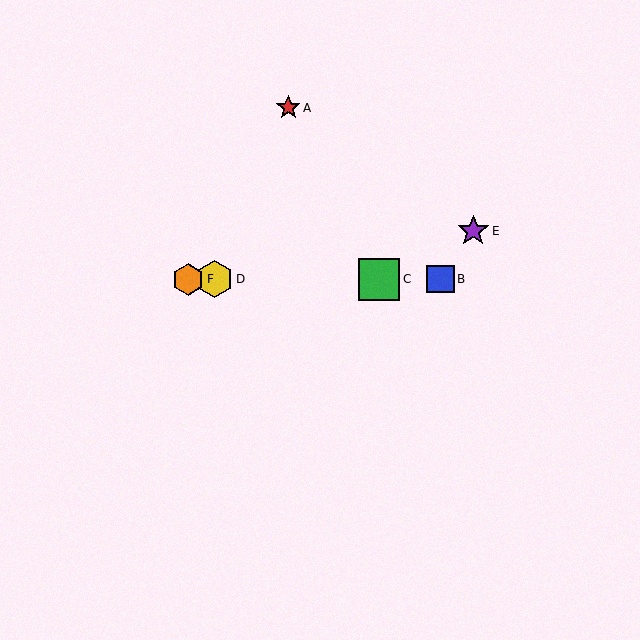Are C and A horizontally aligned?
No, C is at y≈279 and A is at y≈108.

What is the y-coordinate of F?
Object F is at y≈279.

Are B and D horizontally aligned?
Yes, both are at y≈279.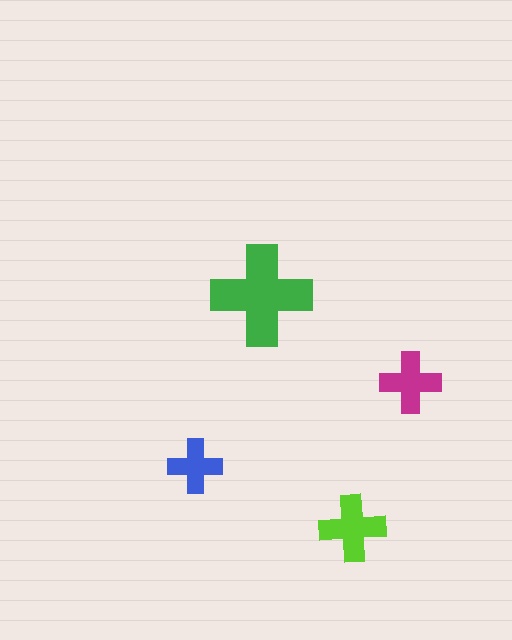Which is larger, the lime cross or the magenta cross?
The lime one.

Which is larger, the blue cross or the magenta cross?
The magenta one.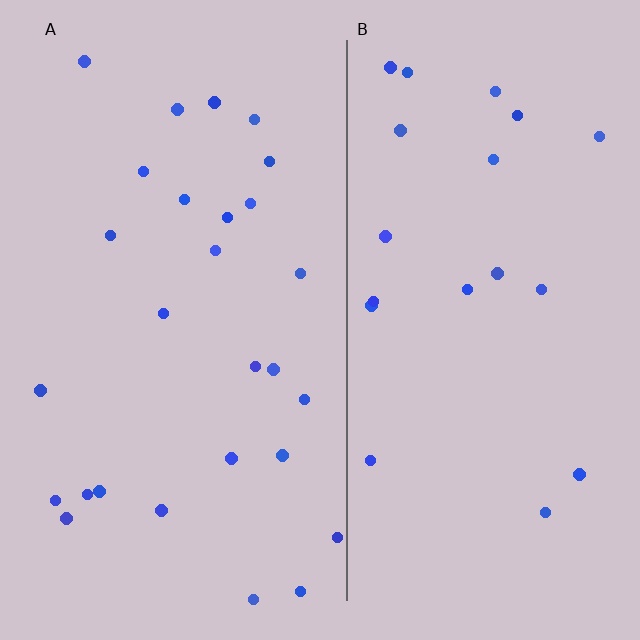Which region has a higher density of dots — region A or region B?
A (the left).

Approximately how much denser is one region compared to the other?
Approximately 1.4× — region A over region B.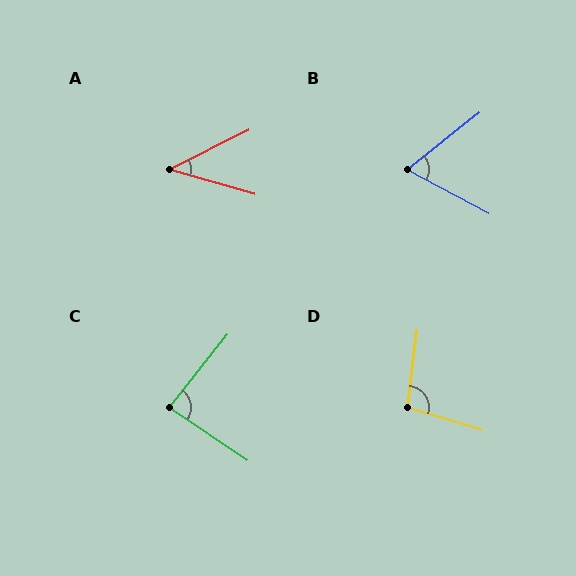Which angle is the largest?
D, at approximately 100 degrees.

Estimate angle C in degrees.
Approximately 86 degrees.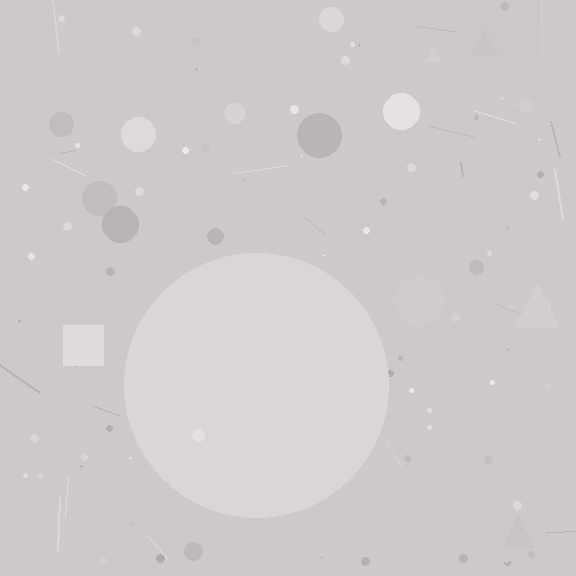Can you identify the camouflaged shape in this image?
The camouflaged shape is a circle.